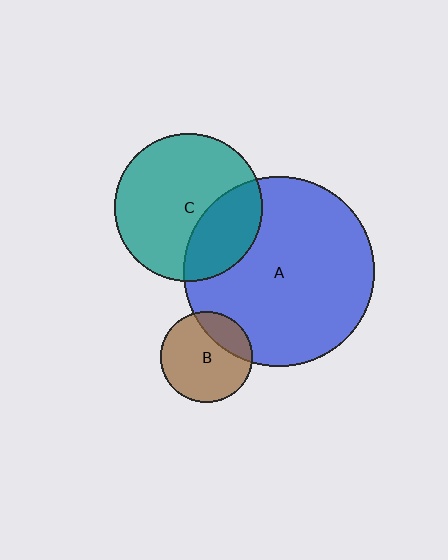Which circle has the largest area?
Circle A (blue).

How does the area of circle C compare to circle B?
Approximately 2.6 times.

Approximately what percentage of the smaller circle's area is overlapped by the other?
Approximately 30%.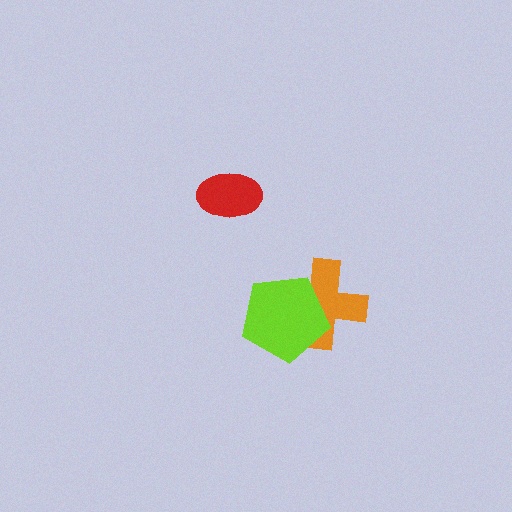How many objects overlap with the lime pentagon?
1 object overlaps with the lime pentagon.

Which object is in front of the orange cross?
The lime pentagon is in front of the orange cross.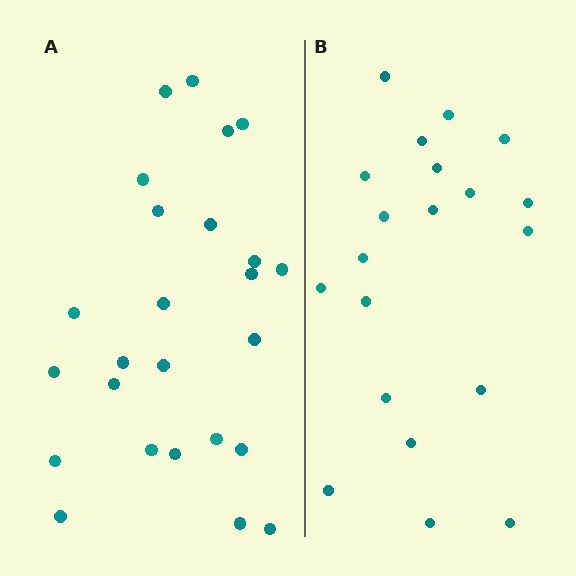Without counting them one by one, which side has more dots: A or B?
Region A (the left region) has more dots.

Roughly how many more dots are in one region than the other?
Region A has about 5 more dots than region B.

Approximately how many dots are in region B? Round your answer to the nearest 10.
About 20 dots.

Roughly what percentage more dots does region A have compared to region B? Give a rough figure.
About 25% more.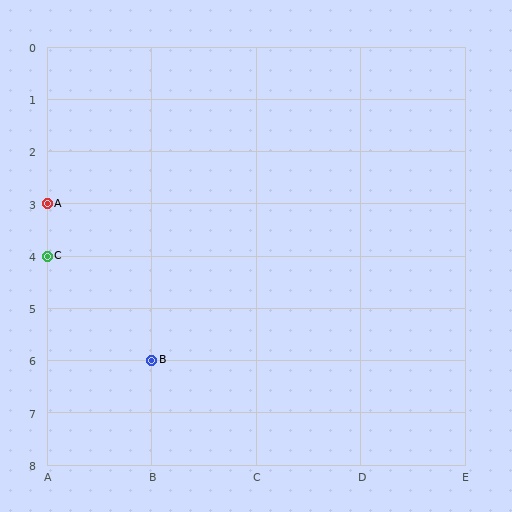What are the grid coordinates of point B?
Point B is at grid coordinates (B, 6).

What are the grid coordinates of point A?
Point A is at grid coordinates (A, 3).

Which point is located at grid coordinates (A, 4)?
Point C is at (A, 4).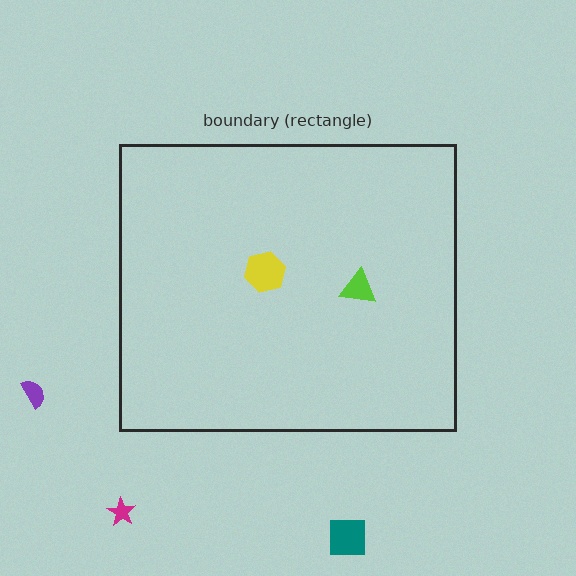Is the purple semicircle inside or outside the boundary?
Outside.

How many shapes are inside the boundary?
2 inside, 3 outside.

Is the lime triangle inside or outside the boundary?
Inside.